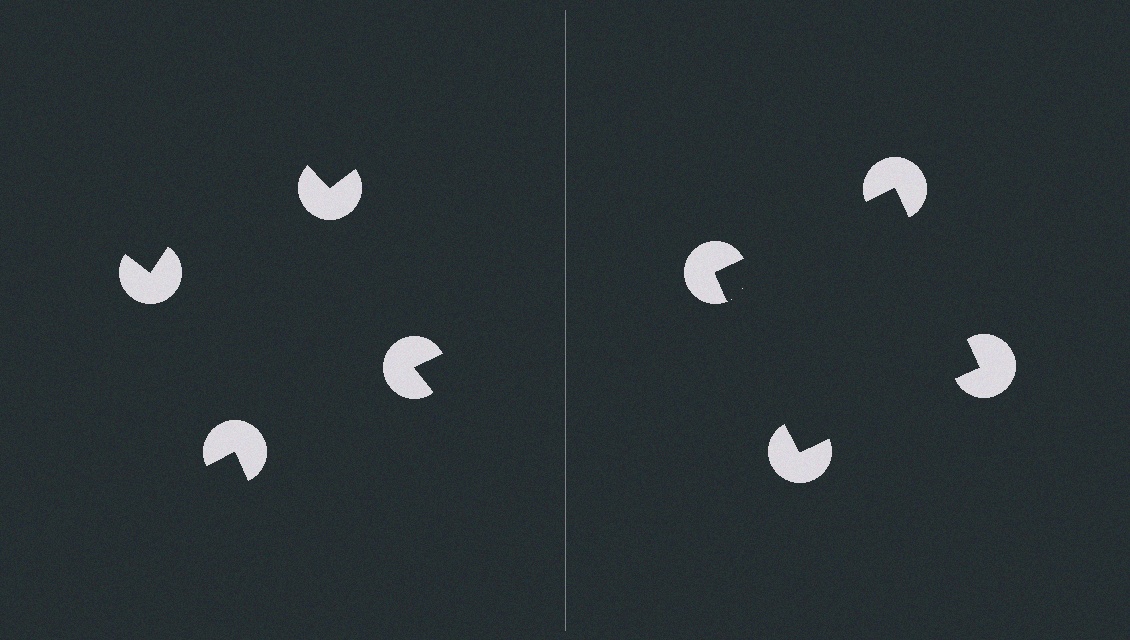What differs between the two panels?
The pac-man discs are positioned identically on both sides; only the wedge orientations differ. On the right they align to a square; on the left they are misaligned.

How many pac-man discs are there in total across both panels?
8 — 4 on each side.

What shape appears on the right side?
An illusory square.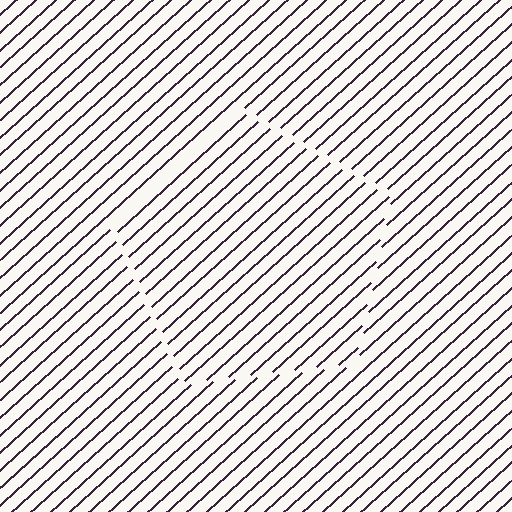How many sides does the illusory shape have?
5 sides — the line-ends trace a pentagon.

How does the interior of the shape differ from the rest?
The interior of the shape contains the same grating, shifted by half a period — the contour is defined by the phase discontinuity where line-ends from the inner and outer gratings abut.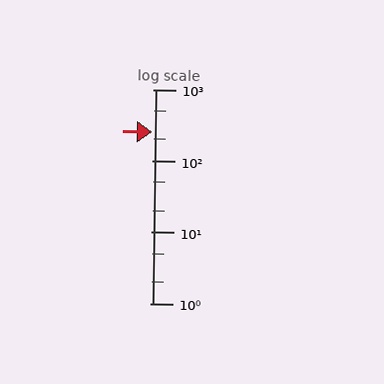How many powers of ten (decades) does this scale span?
The scale spans 3 decades, from 1 to 1000.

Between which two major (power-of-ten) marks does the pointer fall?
The pointer is between 100 and 1000.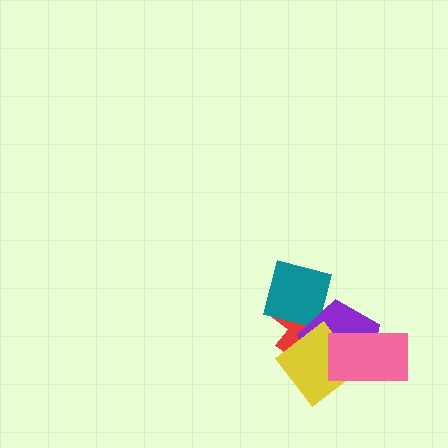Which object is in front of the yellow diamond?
The pink rectangle is in front of the yellow diamond.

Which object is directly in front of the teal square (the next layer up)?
The purple pentagon is directly in front of the teal square.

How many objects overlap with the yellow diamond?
4 objects overlap with the yellow diamond.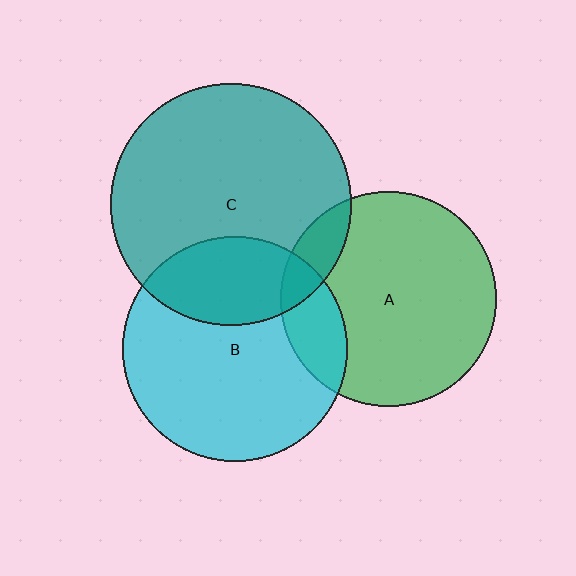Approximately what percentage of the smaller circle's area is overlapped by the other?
Approximately 15%.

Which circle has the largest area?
Circle C (teal).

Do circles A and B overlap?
Yes.